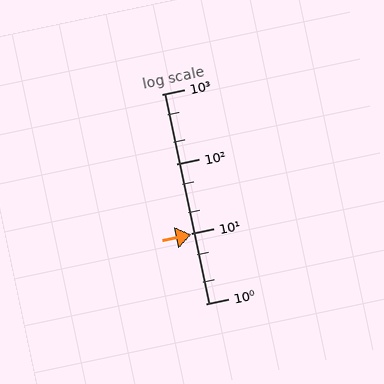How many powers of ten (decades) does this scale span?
The scale spans 3 decades, from 1 to 1000.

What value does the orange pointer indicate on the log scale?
The pointer indicates approximately 9.8.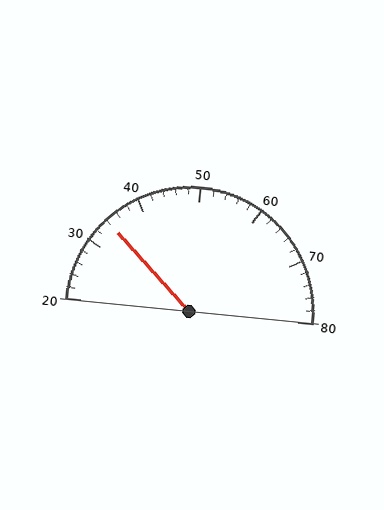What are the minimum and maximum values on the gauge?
The gauge ranges from 20 to 80.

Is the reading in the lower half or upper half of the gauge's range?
The reading is in the lower half of the range (20 to 80).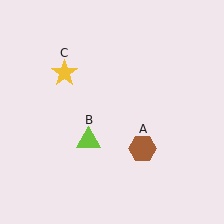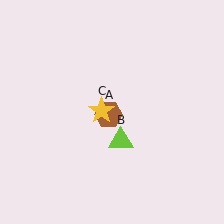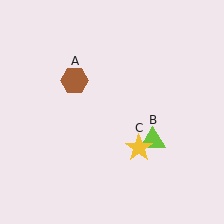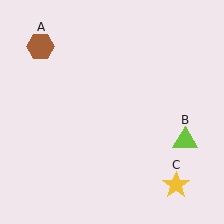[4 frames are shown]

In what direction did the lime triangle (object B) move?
The lime triangle (object B) moved right.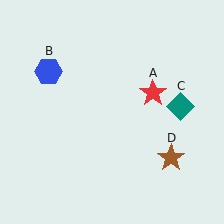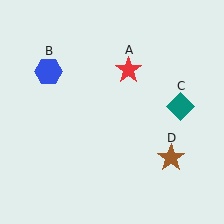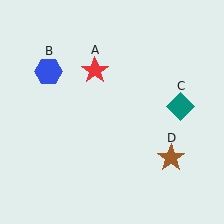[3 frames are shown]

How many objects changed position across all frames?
1 object changed position: red star (object A).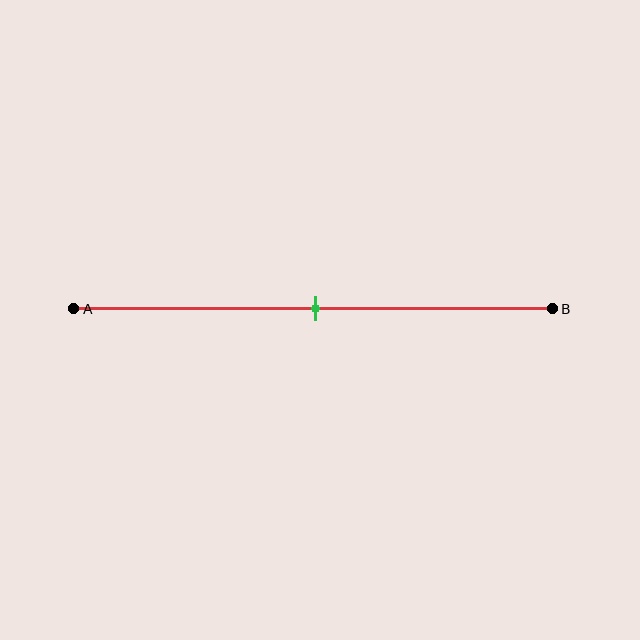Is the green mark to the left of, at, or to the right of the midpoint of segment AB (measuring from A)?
The green mark is approximately at the midpoint of segment AB.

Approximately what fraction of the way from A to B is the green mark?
The green mark is approximately 50% of the way from A to B.